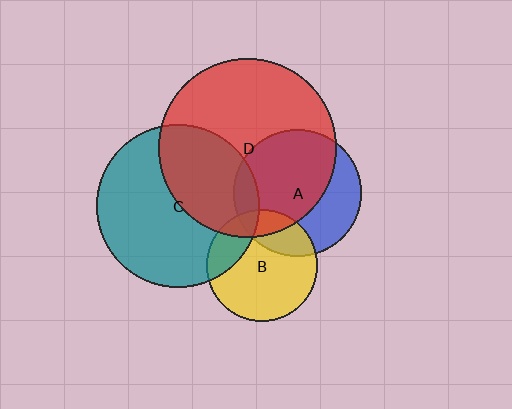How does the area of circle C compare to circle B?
Approximately 2.1 times.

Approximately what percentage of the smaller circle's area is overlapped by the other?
Approximately 25%.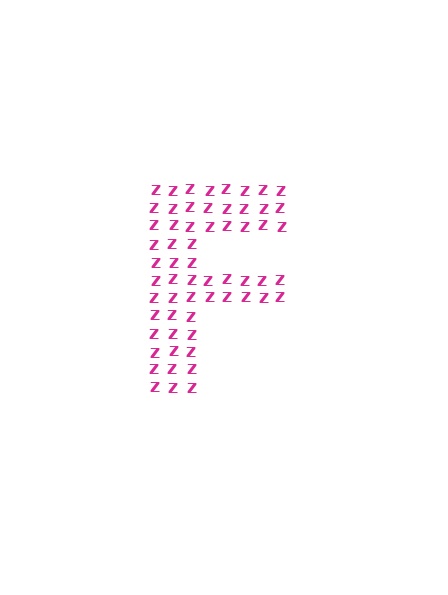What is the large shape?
The large shape is the letter F.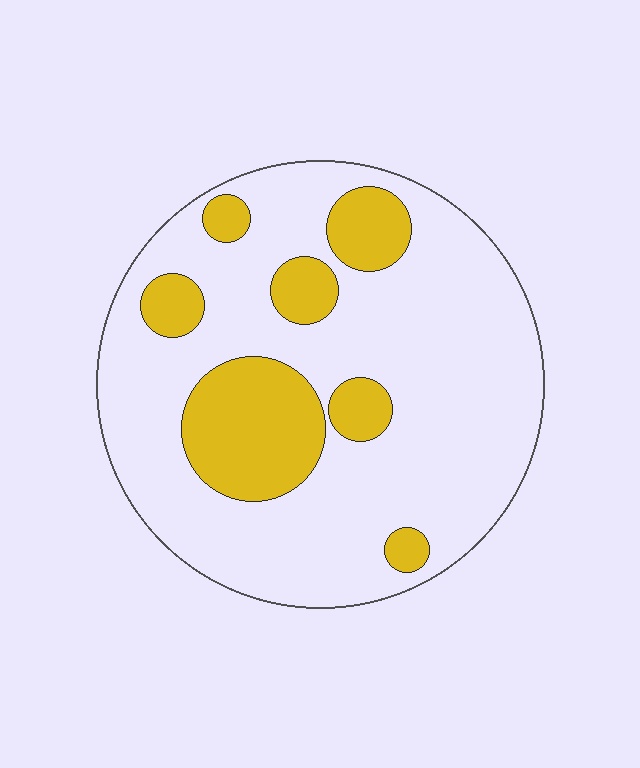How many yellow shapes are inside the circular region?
7.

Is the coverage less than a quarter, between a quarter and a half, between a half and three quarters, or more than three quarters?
Less than a quarter.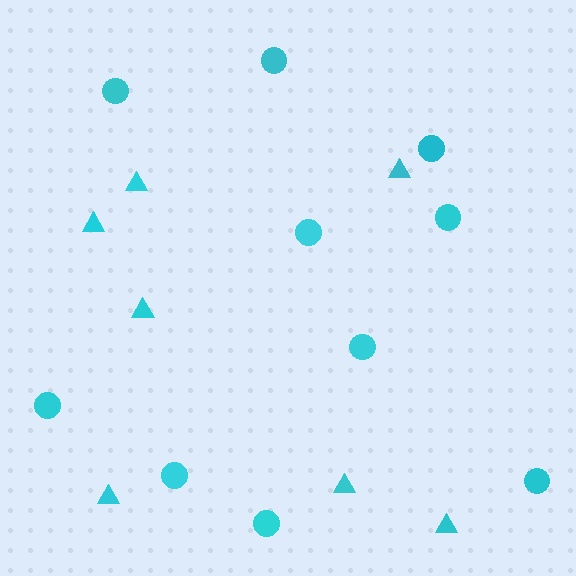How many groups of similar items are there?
There are 2 groups: one group of triangles (7) and one group of circles (10).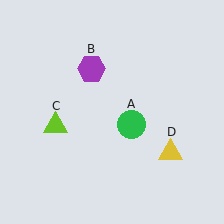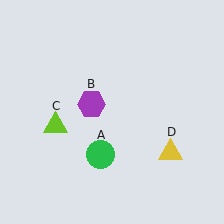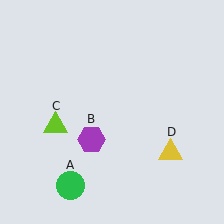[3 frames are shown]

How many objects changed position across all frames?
2 objects changed position: green circle (object A), purple hexagon (object B).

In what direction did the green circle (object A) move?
The green circle (object A) moved down and to the left.